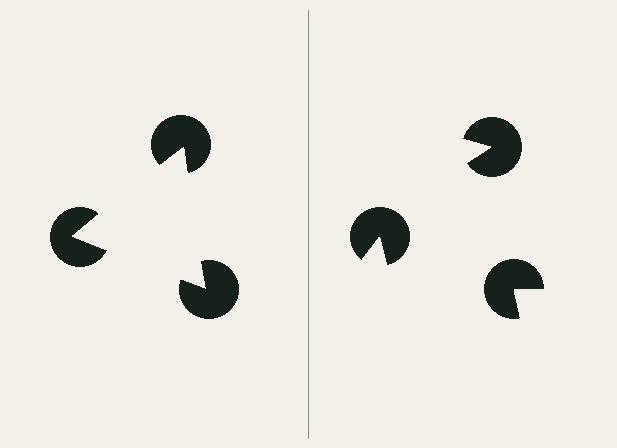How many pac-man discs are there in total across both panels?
6 — 3 on each side.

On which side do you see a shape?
An illusory triangle appears on the left side. On the right side the wedge cuts are rotated, so no coherent shape forms.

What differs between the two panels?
The pac-man discs are positioned identically on both sides; only the wedge orientations differ. On the left they align to a triangle; on the right they are misaligned.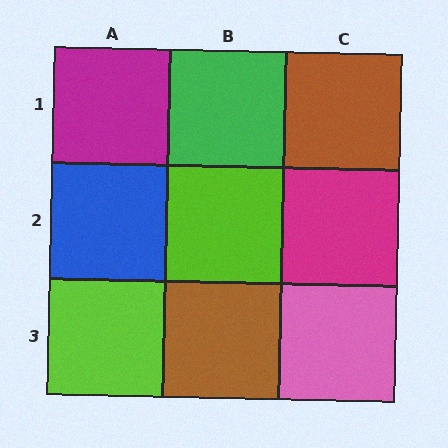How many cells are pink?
1 cell is pink.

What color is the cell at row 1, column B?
Green.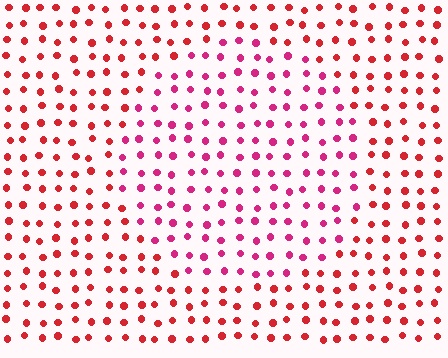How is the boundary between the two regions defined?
The boundary is defined purely by a slight shift in hue (about 29 degrees). Spacing, size, and orientation are identical on both sides.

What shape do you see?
I see a circle.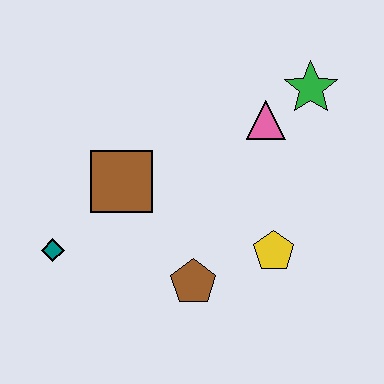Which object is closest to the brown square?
The teal diamond is closest to the brown square.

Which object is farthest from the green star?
The teal diamond is farthest from the green star.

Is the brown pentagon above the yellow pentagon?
No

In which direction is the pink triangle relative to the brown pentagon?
The pink triangle is above the brown pentagon.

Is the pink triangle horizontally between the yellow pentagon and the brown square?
Yes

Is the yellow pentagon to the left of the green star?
Yes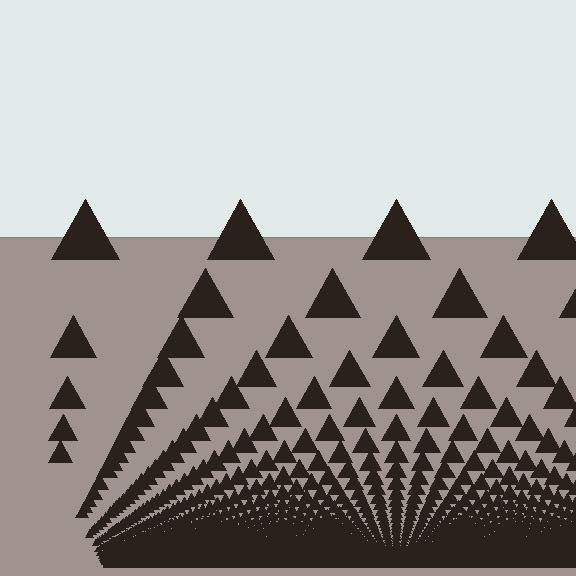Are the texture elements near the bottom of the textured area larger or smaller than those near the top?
Smaller. The gradient is inverted — elements near the bottom are smaller and denser.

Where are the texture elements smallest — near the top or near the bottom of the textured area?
Near the bottom.